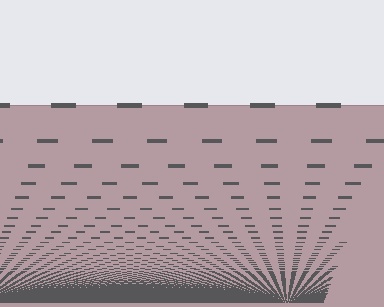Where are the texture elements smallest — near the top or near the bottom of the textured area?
Near the bottom.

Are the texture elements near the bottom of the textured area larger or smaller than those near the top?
Smaller. The gradient is inverted — elements near the bottom are smaller and denser.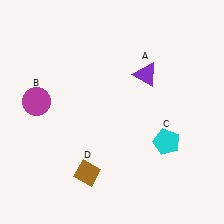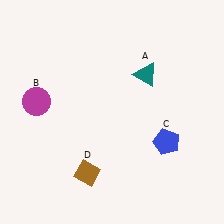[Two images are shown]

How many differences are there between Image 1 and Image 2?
There are 2 differences between the two images.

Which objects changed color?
A changed from purple to teal. C changed from cyan to blue.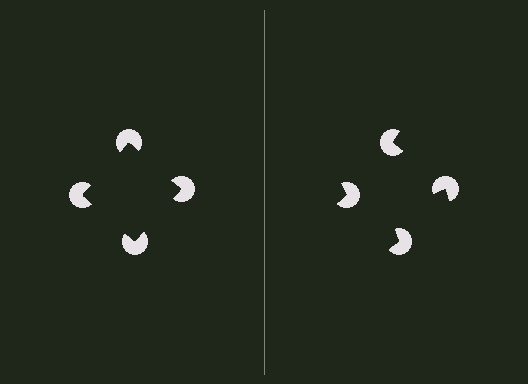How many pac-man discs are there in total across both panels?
8 — 4 on each side.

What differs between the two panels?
The pac-man discs are positioned identically on both sides; only the wedge orientations differ. On the left they align to a square; on the right they are misaligned.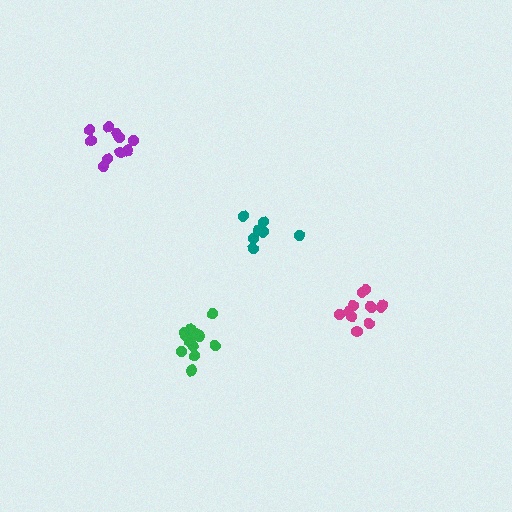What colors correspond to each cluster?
The clusters are colored: magenta, green, teal, purple.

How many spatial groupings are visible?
There are 4 spatial groupings.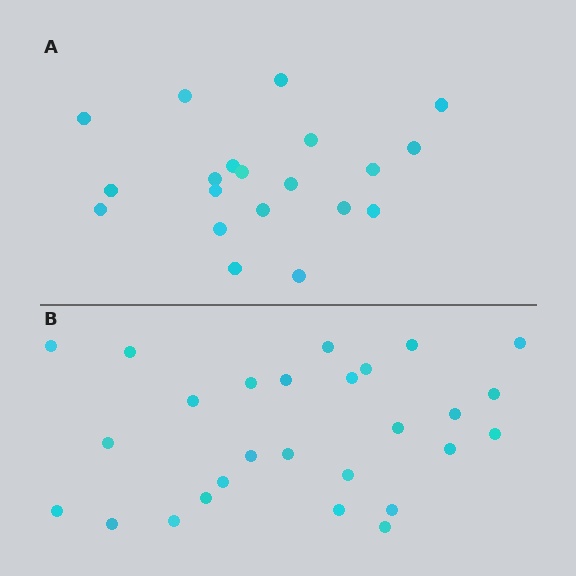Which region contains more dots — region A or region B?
Region B (the bottom region) has more dots.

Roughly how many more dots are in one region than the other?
Region B has roughly 8 or so more dots than region A.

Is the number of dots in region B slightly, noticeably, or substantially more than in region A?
Region B has noticeably more, but not dramatically so. The ratio is roughly 1.4 to 1.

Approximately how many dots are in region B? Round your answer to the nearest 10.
About 30 dots. (The exact count is 27, which rounds to 30.)